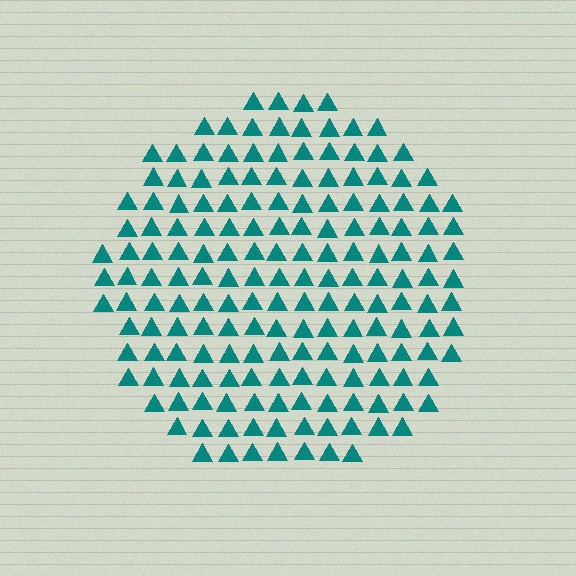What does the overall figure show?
The overall figure shows a circle.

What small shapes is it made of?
It is made of small triangles.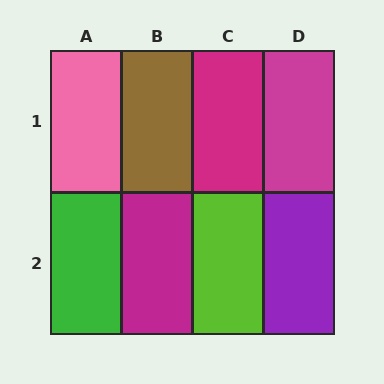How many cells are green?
1 cell is green.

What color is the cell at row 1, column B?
Brown.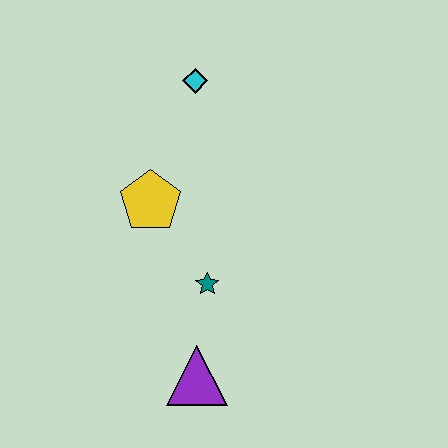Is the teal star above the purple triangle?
Yes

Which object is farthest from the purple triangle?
The cyan diamond is farthest from the purple triangle.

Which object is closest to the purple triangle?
The teal star is closest to the purple triangle.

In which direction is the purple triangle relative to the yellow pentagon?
The purple triangle is below the yellow pentagon.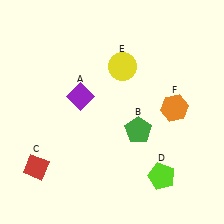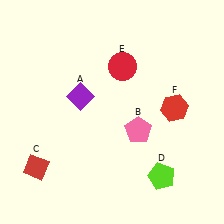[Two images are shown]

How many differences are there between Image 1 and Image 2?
There are 3 differences between the two images.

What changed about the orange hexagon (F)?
In Image 1, F is orange. In Image 2, it changed to red.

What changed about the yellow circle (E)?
In Image 1, E is yellow. In Image 2, it changed to red.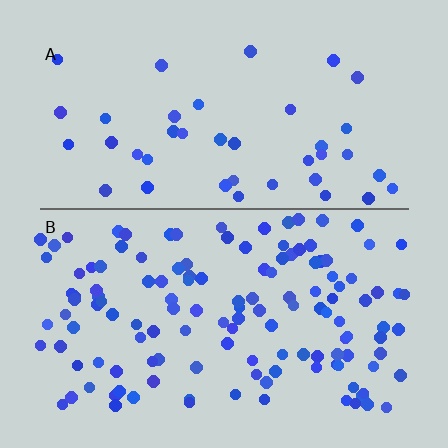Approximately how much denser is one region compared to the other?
Approximately 3.2× — region B over region A.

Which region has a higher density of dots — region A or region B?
B (the bottom).